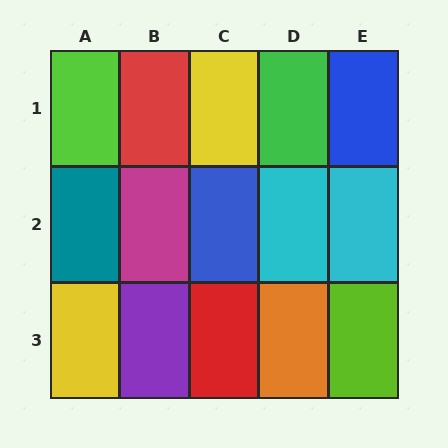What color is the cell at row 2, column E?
Cyan.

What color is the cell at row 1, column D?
Green.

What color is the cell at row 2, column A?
Teal.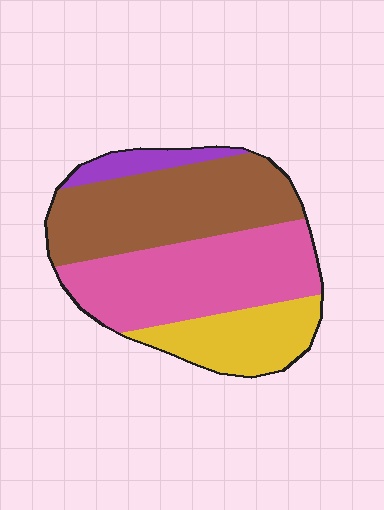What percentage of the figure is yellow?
Yellow covers 19% of the figure.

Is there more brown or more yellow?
Brown.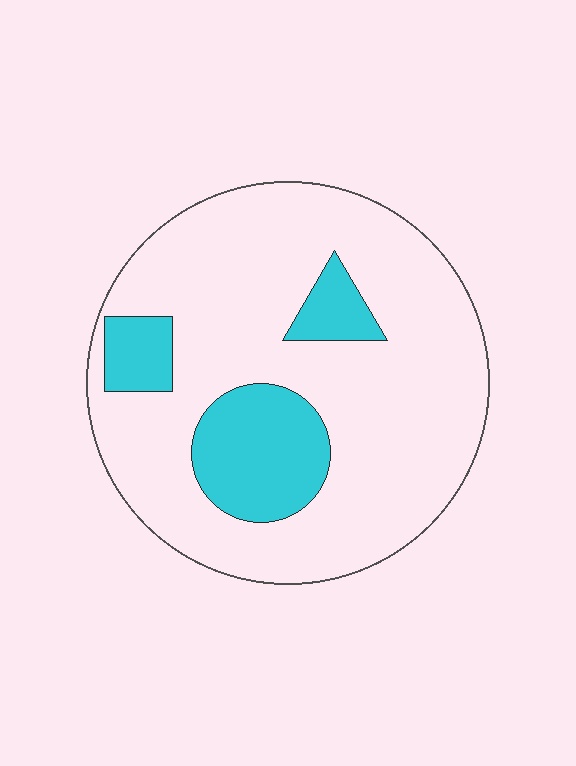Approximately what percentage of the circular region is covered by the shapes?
Approximately 20%.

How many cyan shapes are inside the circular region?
3.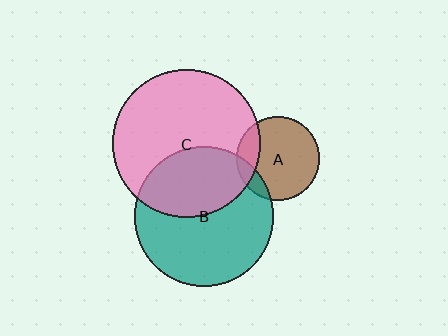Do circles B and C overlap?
Yes.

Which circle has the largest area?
Circle C (pink).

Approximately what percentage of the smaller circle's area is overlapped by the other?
Approximately 40%.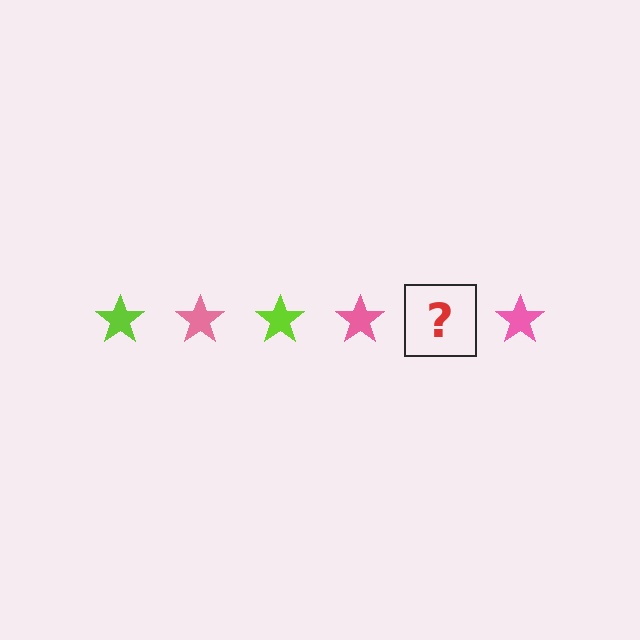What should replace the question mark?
The question mark should be replaced with a lime star.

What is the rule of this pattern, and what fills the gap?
The rule is that the pattern cycles through lime, pink stars. The gap should be filled with a lime star.